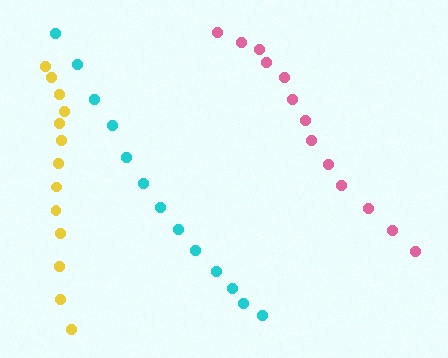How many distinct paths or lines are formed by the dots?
There are 3 distinct paths.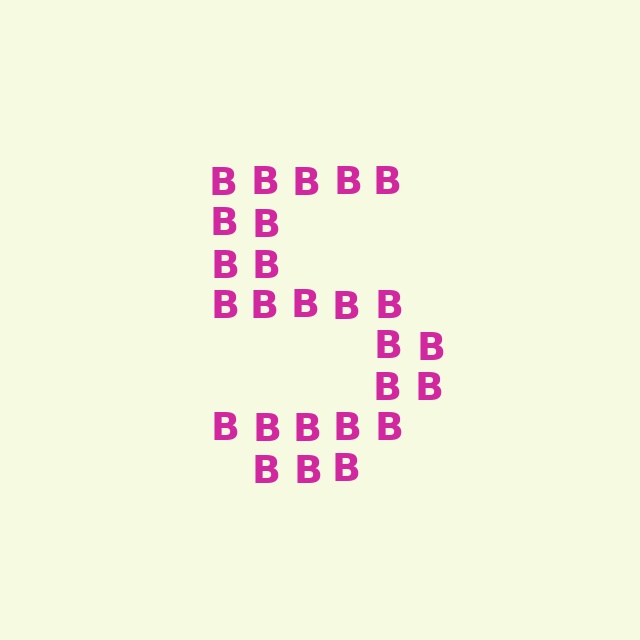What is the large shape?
The large shape is the digit 5.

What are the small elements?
The small elements are letter B's.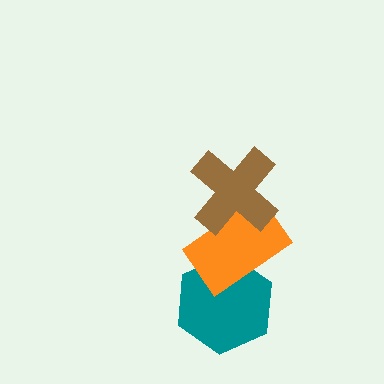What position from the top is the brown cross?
The brown cross is 1st from the top.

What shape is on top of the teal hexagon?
The orange rectangle is on top of the teal hexagon.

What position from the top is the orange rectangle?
The orange rectangle is 2nd from the top.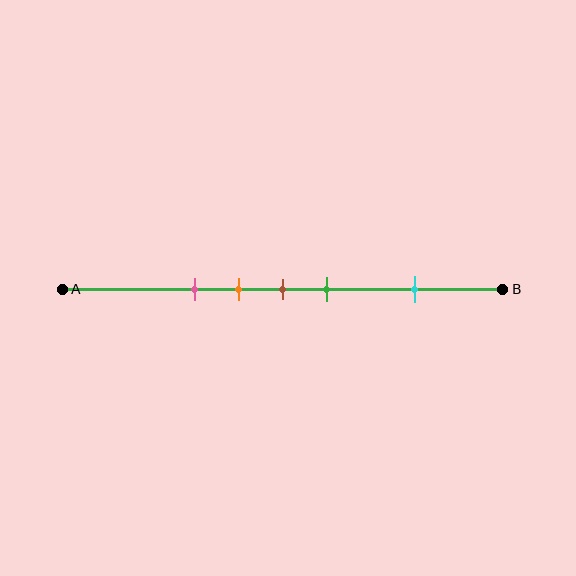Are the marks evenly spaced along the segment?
No, the marks are not evenly spaced.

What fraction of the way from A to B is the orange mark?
The orange mark is approximately 40% (0.4) of the way from A to B.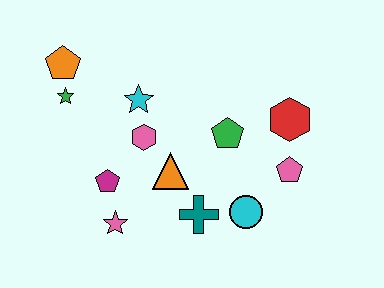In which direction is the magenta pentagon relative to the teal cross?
The magenta pentagon is to the left of the teal cross.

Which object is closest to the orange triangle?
The pink hexagon is closest to the orange triangle.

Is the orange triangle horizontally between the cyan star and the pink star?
No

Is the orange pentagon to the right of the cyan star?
No